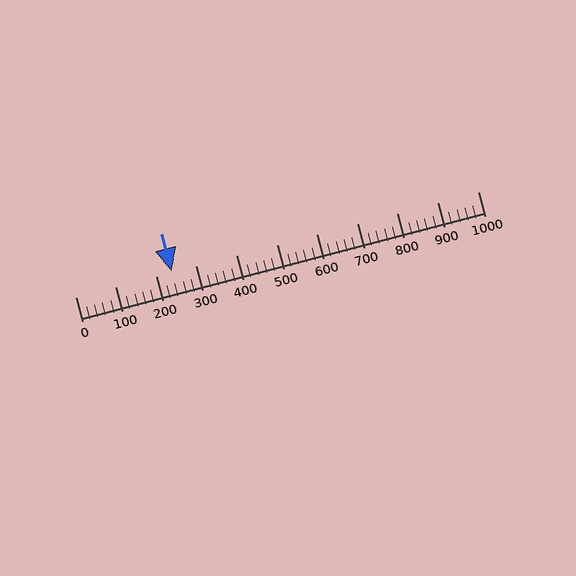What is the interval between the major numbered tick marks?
The major tick marks are spaced 100 units apart.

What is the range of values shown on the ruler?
The ruler shows values from 0 to 1000.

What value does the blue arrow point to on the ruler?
The blue arrow points to approximately 240.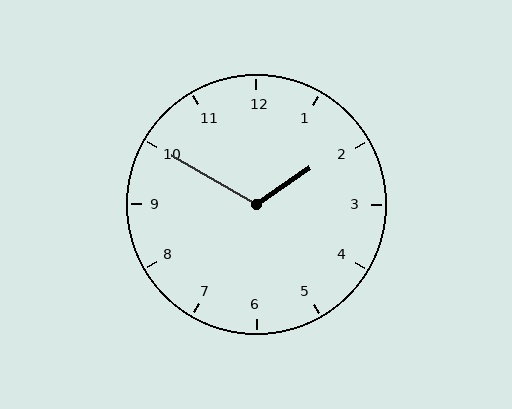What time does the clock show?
1:50.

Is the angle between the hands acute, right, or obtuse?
It is obtuse.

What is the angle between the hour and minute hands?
Approximately 115 degrees.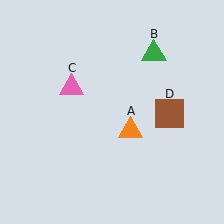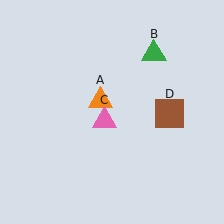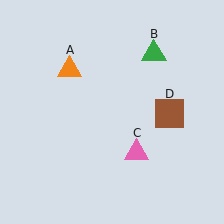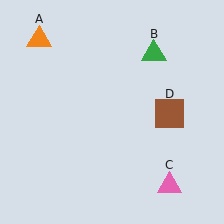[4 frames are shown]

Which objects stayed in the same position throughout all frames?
Green triangle (object B) and brown square (object D) remained stationary.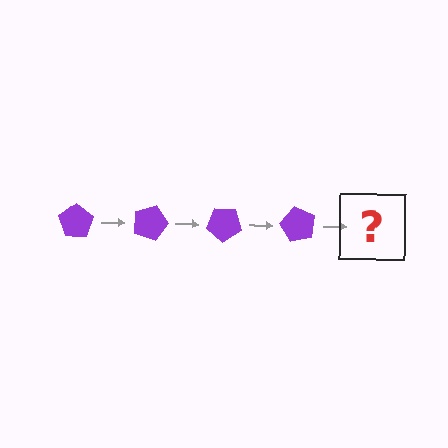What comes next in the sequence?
The next element should be a purple pentagon rotated 80 degrees.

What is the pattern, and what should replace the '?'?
The pattern is that the pentagon rotates 20 degrees each step. The '?' should be a purple pentagon rotated 80 degrees.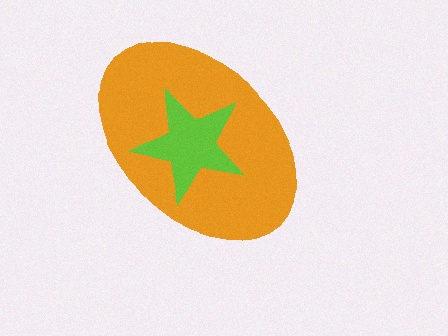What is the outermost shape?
The orange ellipse.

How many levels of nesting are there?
2.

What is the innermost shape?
The lime star.